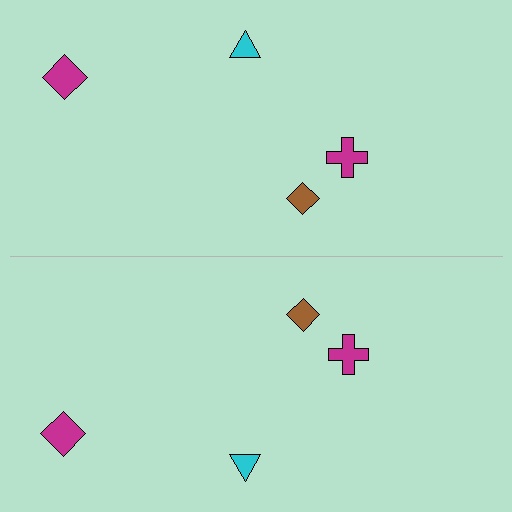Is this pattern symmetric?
Yes, this pattern has bilateral (reflection) symmetry.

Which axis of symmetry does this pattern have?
The pattern has a horizontal axis of symmetry running through the center of the image.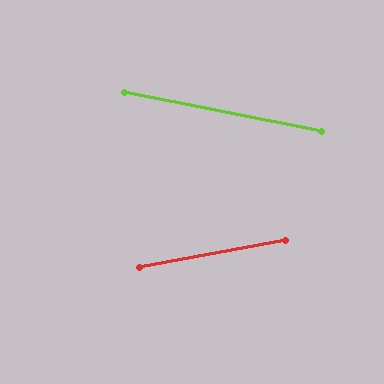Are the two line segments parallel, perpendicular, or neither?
Neither parallel nor perpendicular — they differ by about 22°.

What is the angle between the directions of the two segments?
Approximately 22 degrees.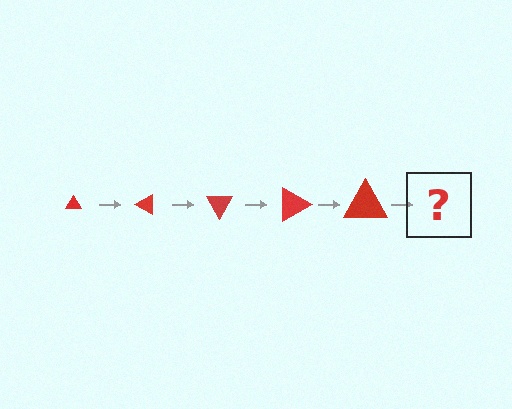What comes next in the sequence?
The next element should be a triangle, larger than the previous one and rotated 150 degrees from the start.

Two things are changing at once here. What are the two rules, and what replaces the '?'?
The two rules are that the triangle grows larger each step and it rotates 30 degrees each step. The '?' should be a triangle, larger than the previous one and rotated 150 degrees from the start.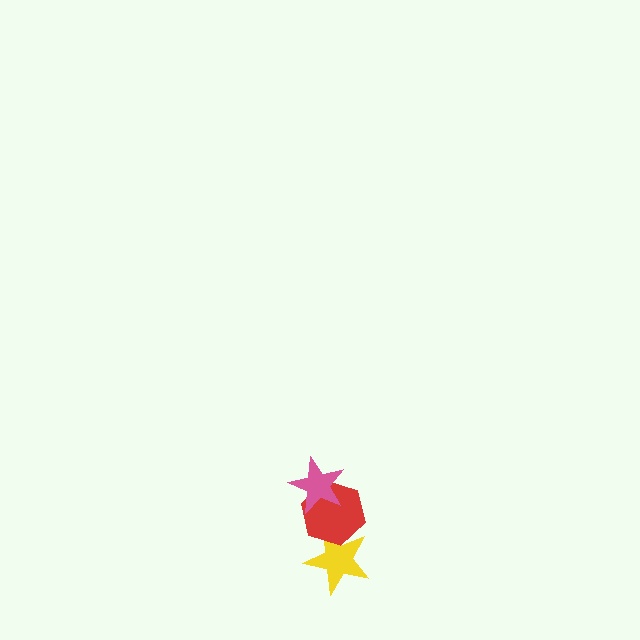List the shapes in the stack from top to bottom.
From top to bottom: the pink star, the red hexagon, the yellow star.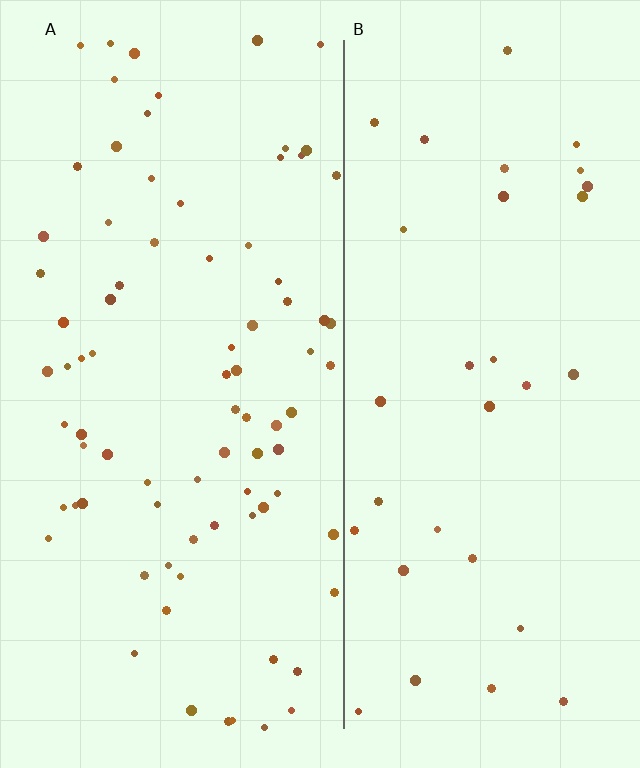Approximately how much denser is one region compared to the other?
Approximately 2.5× — region A over region B.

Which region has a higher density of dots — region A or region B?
A (the left).